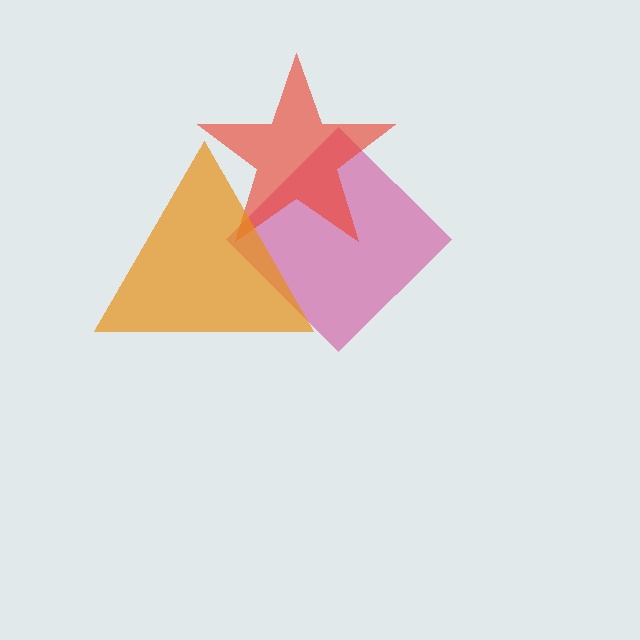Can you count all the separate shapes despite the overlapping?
Yes, there are 3 separate shapes.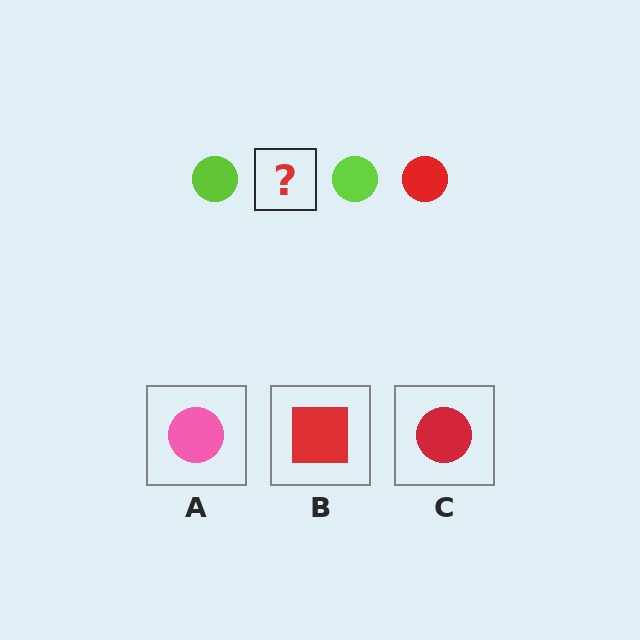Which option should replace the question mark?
Option C.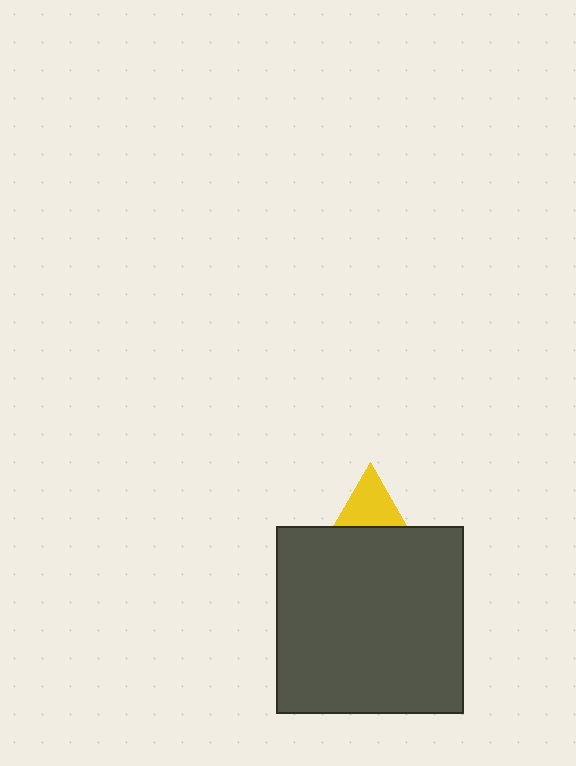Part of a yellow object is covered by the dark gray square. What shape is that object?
It is a triangle.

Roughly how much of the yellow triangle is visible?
About half of it is visible (roughly 51%).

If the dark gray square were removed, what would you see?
You would see the complete yellow triangle.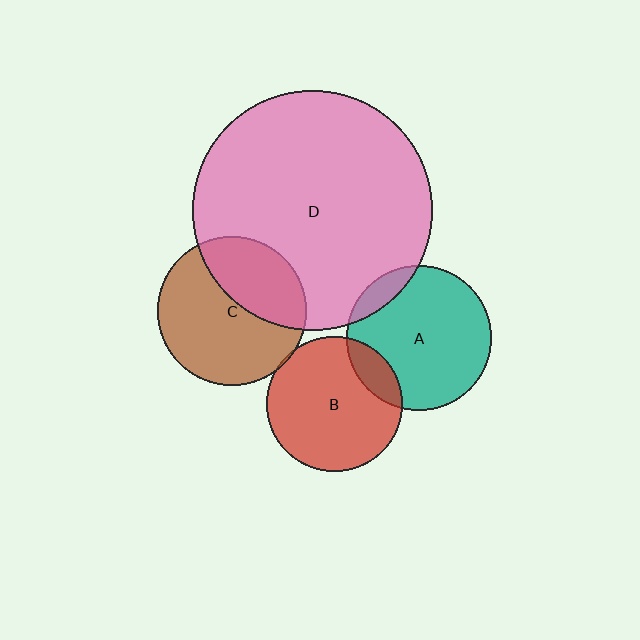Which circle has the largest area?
Circle D (pink).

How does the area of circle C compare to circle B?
Approximately 1.2 times.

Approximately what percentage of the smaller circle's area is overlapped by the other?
Approximately 10%.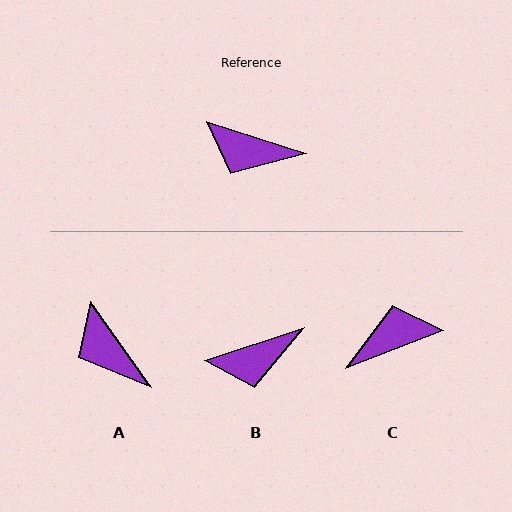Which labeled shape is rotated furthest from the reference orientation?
C, about 141 degrees away.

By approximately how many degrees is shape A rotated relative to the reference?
Approximately 37 degrees clockwise.